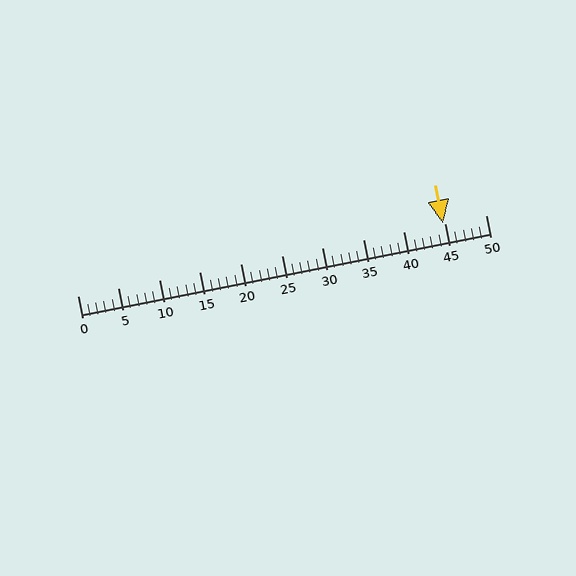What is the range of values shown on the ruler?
The ruler shows values from 0 to 50.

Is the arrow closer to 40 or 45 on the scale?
The arrow is closer to 45.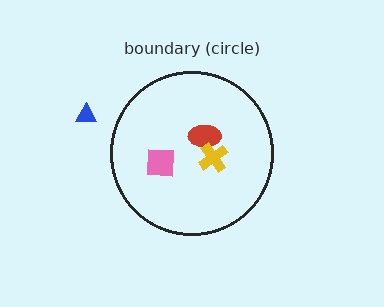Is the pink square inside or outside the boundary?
Inside.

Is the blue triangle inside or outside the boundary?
Outside.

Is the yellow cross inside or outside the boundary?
Inside.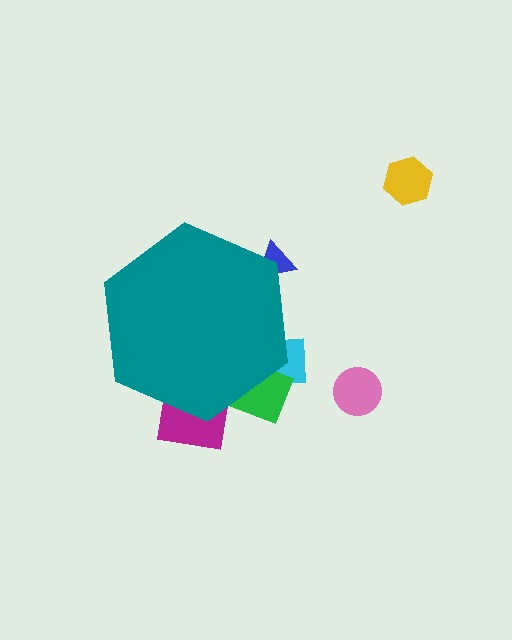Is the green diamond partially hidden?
Yes, the green diamond is partially hidden behind the teal hexagon.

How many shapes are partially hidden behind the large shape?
4 shapes are partially hidden.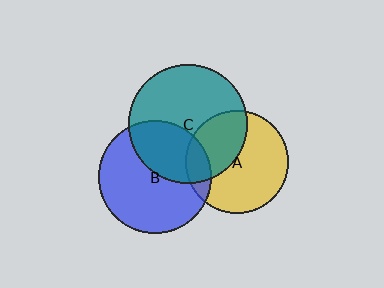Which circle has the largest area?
Circle C (teal).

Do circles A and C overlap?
Yes.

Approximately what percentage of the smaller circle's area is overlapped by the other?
Approximately 40%.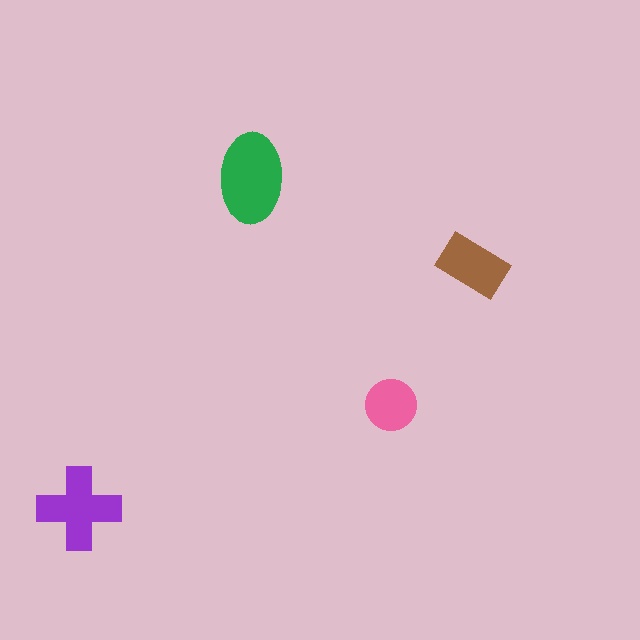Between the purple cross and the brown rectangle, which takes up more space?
The purple cross.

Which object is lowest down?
The purple cross is bottommost.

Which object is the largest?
The green ellipse.